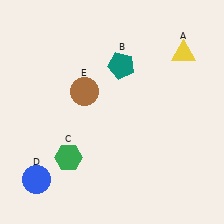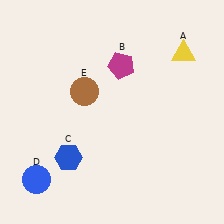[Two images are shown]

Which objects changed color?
B changed from teal to magenta. C changed from green to blue.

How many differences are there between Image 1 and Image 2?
There are 2 differences between the two images.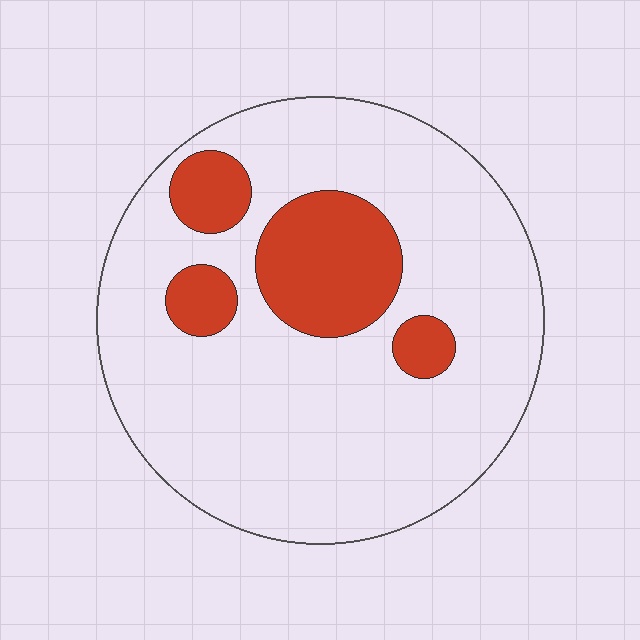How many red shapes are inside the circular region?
4.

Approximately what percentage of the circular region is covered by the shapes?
Approximately 20%.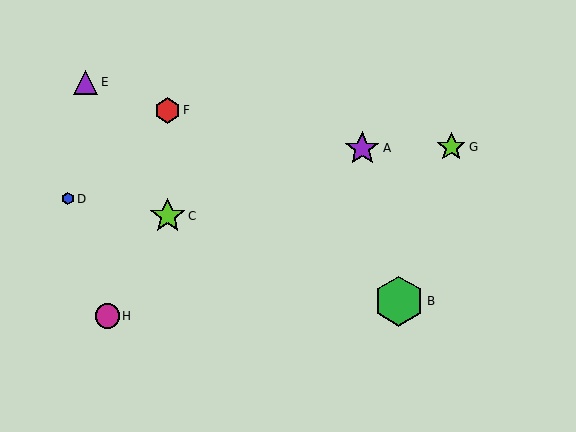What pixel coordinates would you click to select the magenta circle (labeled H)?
Click at (107, 316) to select the magenta circle H.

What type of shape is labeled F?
Shape F is a red hexagon.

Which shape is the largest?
The green hexagon (labeled B) is the largest.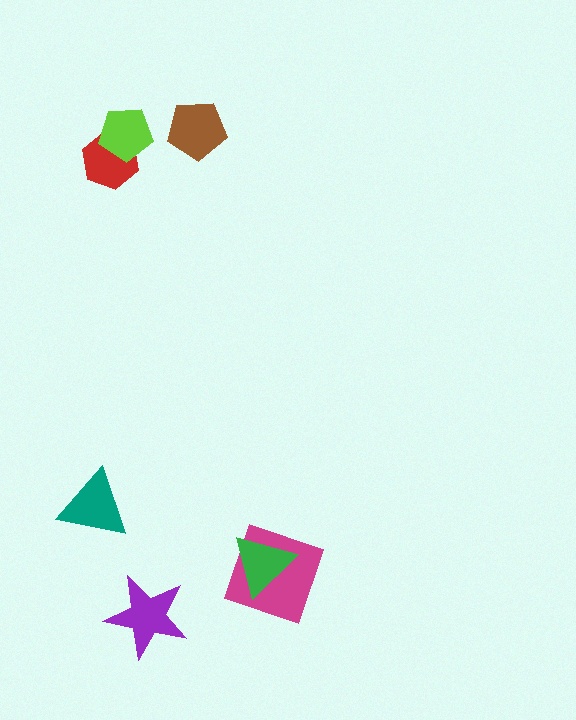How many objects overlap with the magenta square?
1 object overlaps with the magenta square.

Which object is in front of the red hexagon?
The lime pentagon is in front of the red hexagon.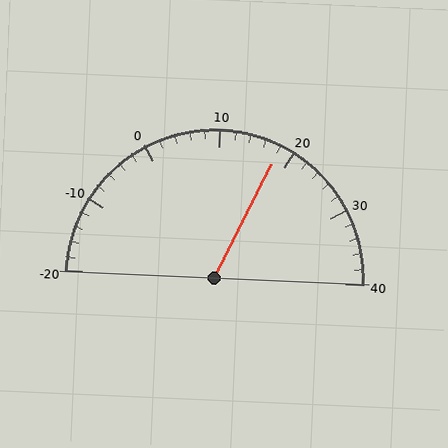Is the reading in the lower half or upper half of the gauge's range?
The reading is in the upper half of the range (-20 to 40).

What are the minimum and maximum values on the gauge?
The gauge ranges from -20 to 40.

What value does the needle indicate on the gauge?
The needle indicates approximately 18.